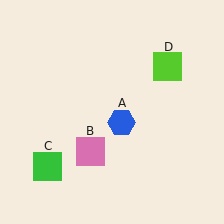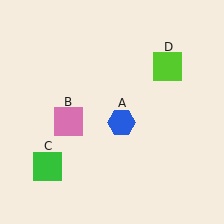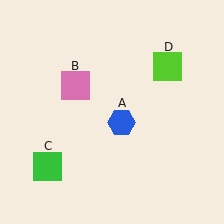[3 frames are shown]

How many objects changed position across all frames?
1 object changed position: pink square (object B).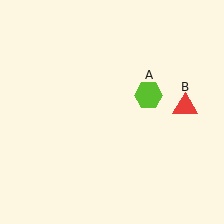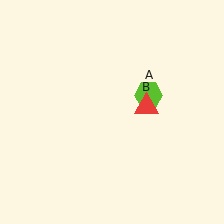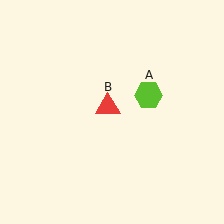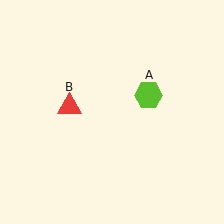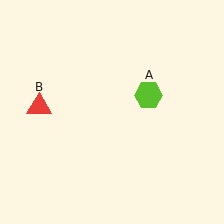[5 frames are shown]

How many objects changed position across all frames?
1 object changed position: red triangle (object B).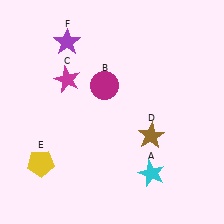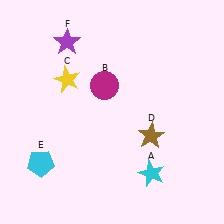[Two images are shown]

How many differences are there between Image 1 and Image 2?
There are 2 differences between the two images.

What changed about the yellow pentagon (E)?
In Image 1, E is yellow. In Image 2, it changed to cyan.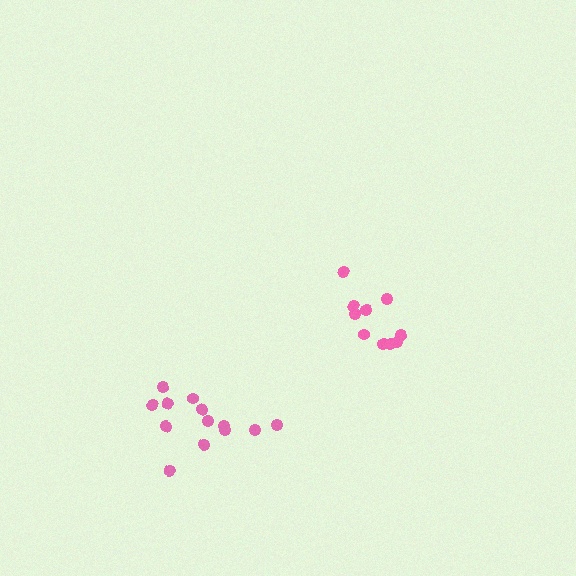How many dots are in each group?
Group 1: 10 dots, Group 2: 13 dots (23 total).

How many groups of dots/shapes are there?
There are 2 groups.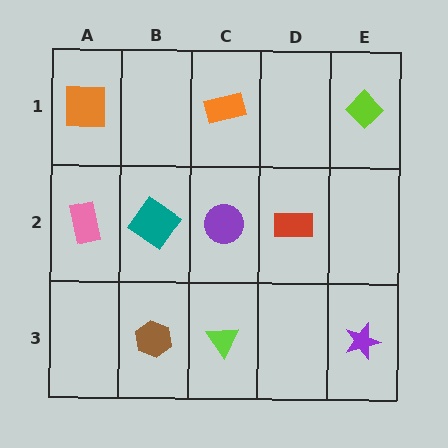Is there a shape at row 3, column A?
No, that cell is empty.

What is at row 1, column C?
An orange rectangle.